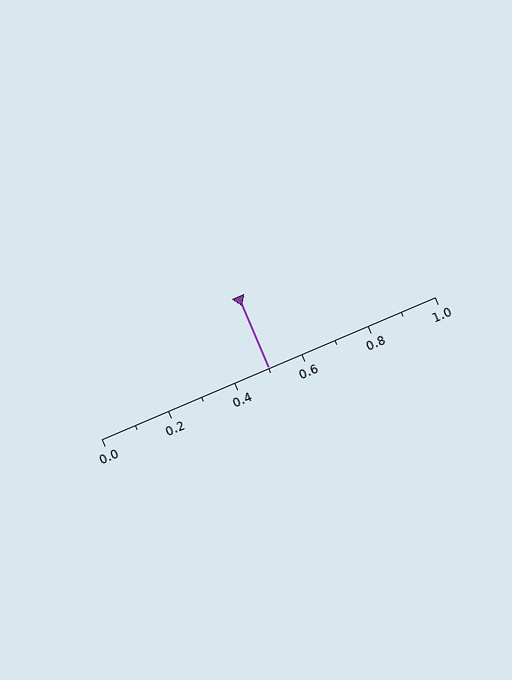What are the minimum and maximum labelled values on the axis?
The axis runs from 0.0 to 1.0.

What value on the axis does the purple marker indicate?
The marker indicates approximately 0.5.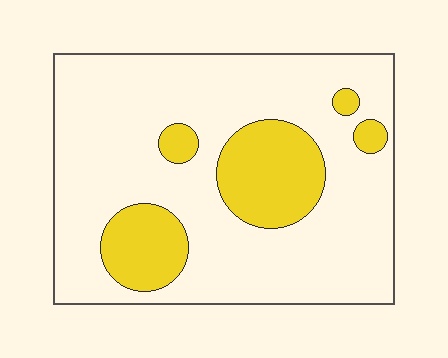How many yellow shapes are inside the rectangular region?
5.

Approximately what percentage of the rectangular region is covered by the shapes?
Approximately 20%.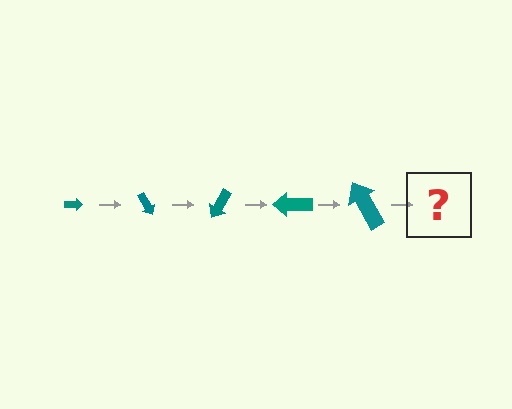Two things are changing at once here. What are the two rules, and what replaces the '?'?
The two rules are that the arrow grows larger each step and it rotates 60 degrees each step. The '?' should be an arrow, larger than the previous one and rotated 300 degrees from the start.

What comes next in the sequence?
The next element should be an arrow, larger than the previous one and rotated 300 degrees from the start.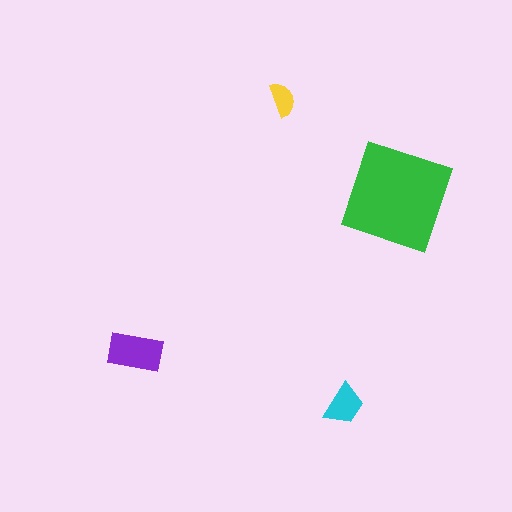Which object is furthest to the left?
The purple rectangle is leftmost.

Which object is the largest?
The green square.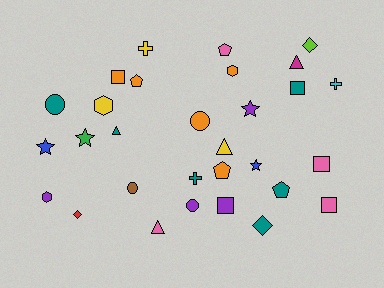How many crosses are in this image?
There are 3 crosses.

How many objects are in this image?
There are 30 objects.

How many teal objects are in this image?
There are 6 teal objects.